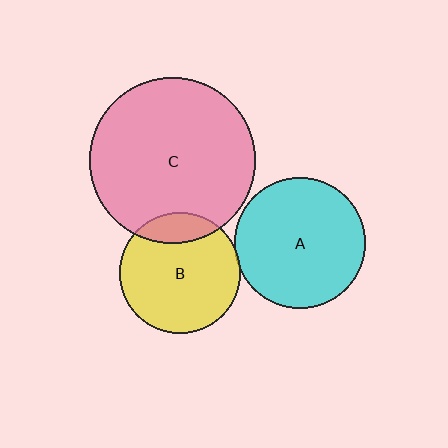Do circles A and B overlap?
Yes.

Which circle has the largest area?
Circle C (pink).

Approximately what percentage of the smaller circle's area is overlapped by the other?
Approximately 5%.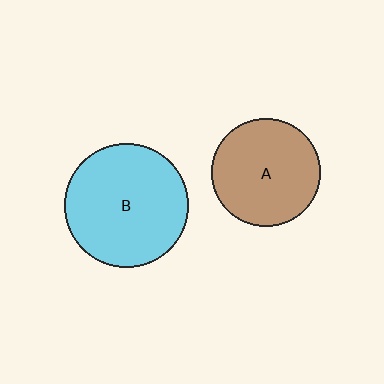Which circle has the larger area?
Circle B (cyan).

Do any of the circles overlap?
No, none of the circles overlap.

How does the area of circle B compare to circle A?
Approximately 1.3 times.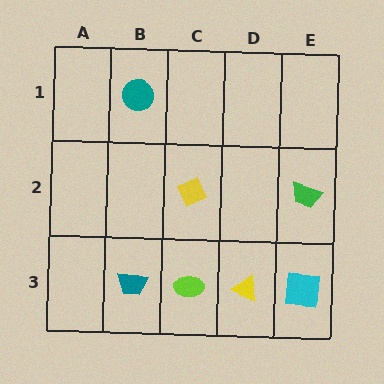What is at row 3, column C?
A lime ellipse.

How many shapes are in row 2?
2 shapes.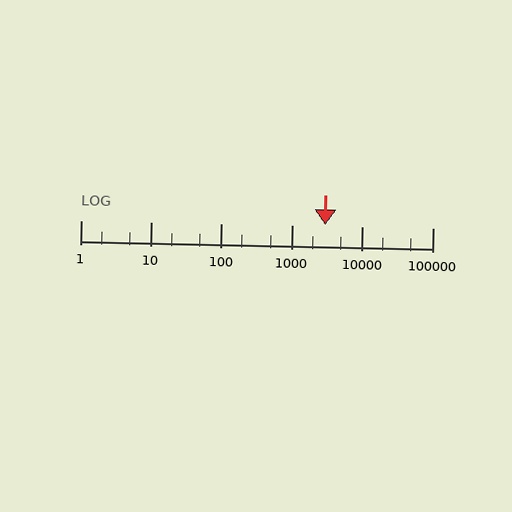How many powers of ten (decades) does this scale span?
The scale spans 5 decades, from 1 to 100000.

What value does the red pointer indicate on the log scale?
The pointer indicates approximately 3000.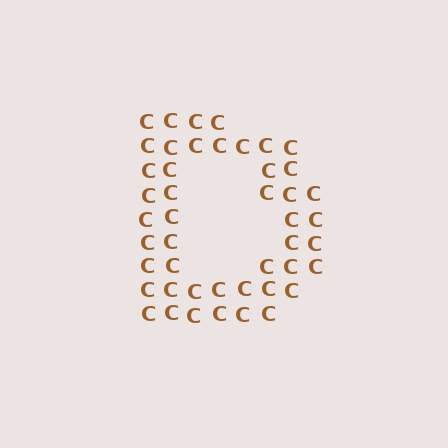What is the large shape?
The large shape is the letter D.